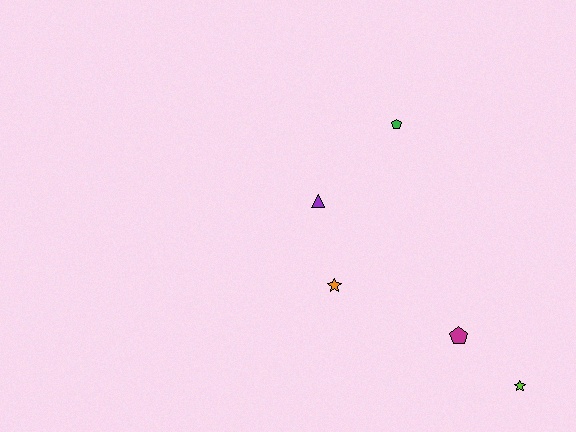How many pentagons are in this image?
There are 2 pentagons.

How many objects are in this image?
There are 5 objects.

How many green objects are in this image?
There is 1 green object.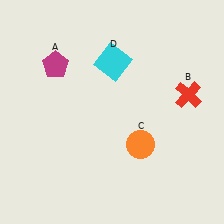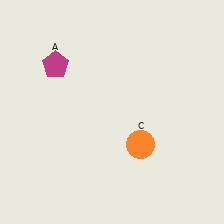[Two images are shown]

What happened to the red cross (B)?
The red cross (B) was removed in Image 2. It was in the top-right area of Image 1.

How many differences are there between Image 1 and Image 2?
There are 2 differences between the two images.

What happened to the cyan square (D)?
The cyan square (D) was removed in Image 2. It was in the top-right area of Image 1.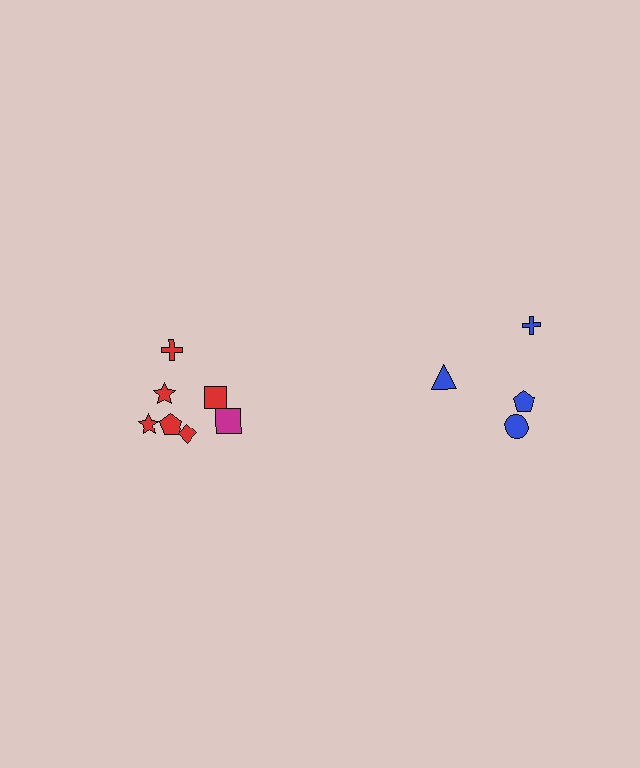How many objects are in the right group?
There are 4 objects.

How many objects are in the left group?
There are 7 objects.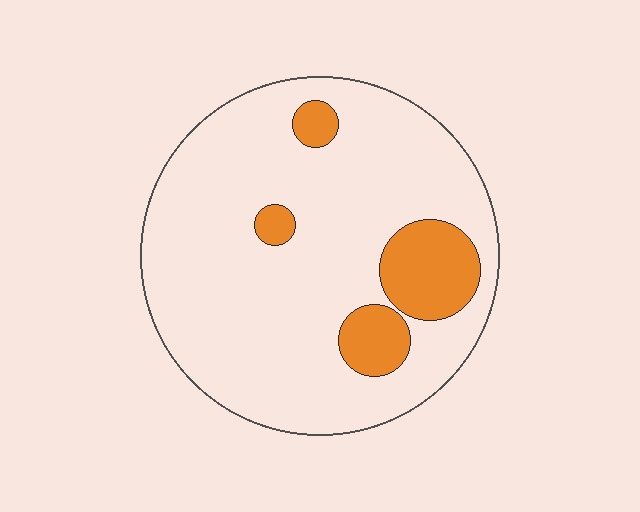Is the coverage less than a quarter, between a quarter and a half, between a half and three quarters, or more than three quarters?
Less than a quarter.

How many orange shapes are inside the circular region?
4.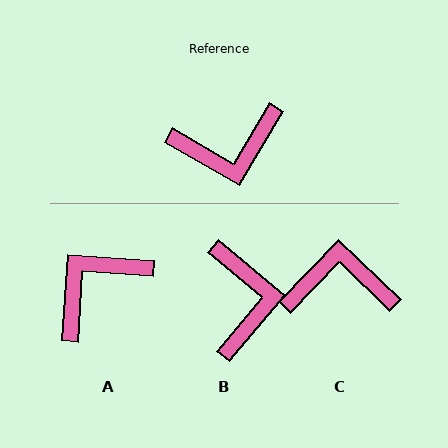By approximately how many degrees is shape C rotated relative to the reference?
Approximately 167 degrees counter-clockwise.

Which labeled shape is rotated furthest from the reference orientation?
C, about 167 degrees away.